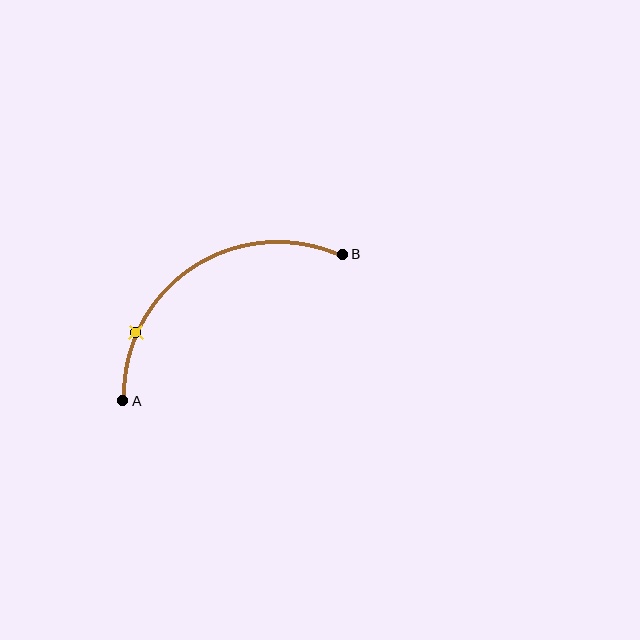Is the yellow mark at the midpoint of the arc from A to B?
No. The yellow mark lies on the arc but is closer to endpoint A. The arc midpoint would be at the point on the curve equidistant along the arc from both A and B.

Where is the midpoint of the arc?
The arc midpoint is the point on the curve farthest from the straight line joining A and B. It sits above and to the left of that line.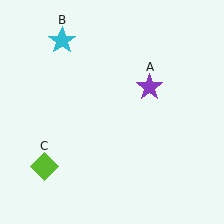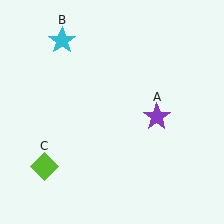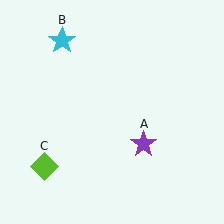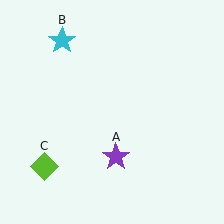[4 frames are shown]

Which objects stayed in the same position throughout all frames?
Cyan star (object B) and lime diamond (object C) remained stationary.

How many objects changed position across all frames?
1 object changed position: purple star (object A).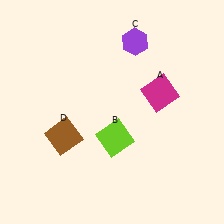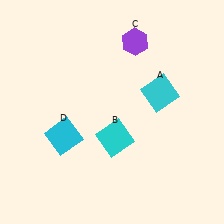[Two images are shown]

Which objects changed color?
A changed from magenta to cyan. B changed from lime to cyan. D changed from brown to cyan.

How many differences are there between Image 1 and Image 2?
There are 3 differences between the two images.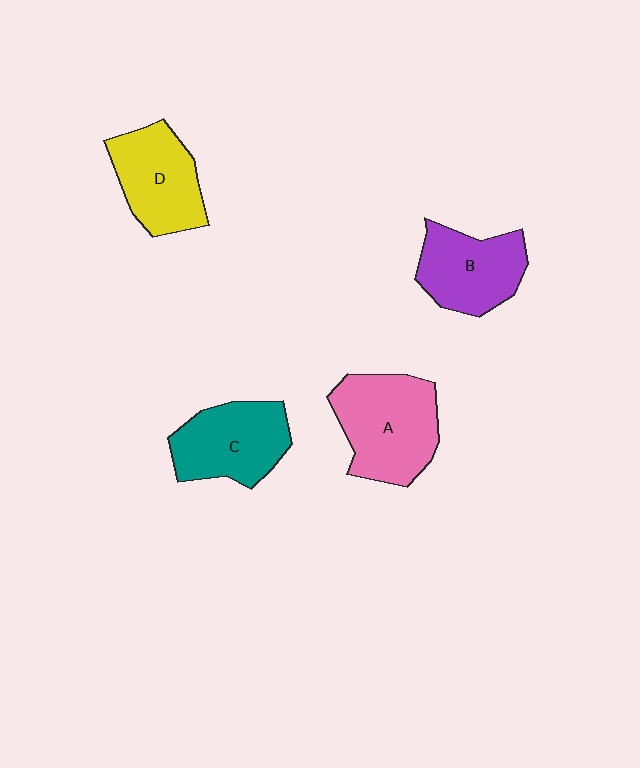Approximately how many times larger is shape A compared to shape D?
Approximately 1.2 times.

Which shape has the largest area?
Shape A (pink).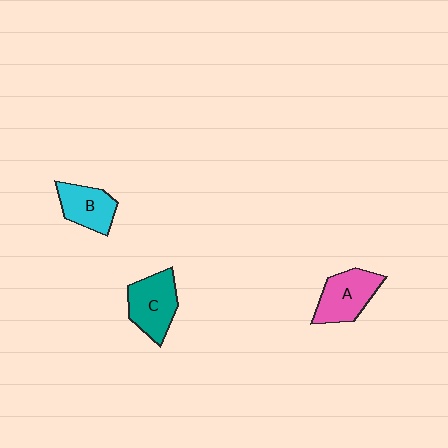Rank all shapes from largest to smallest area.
From largest to smallest: C (teal), A (pink), B (cyan).